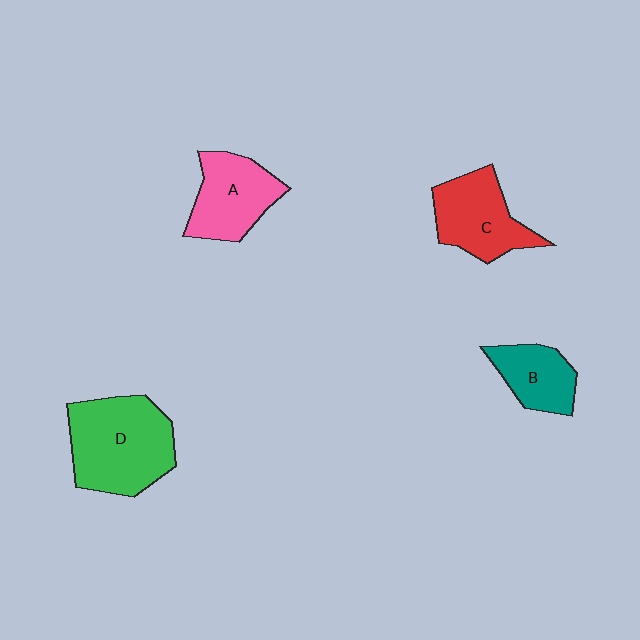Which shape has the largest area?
Shape D (green).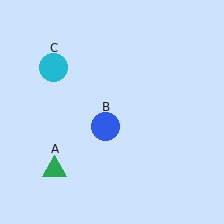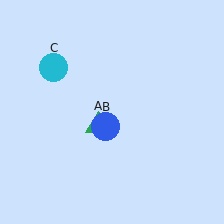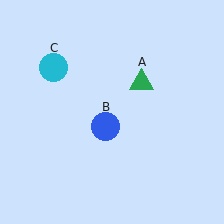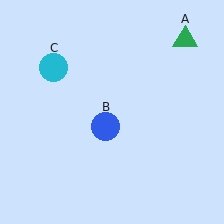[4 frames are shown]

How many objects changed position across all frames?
1 object changed position: green triangle (object A).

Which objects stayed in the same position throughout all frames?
Blue circle (object B) and cyan circle (object C) remained stationary.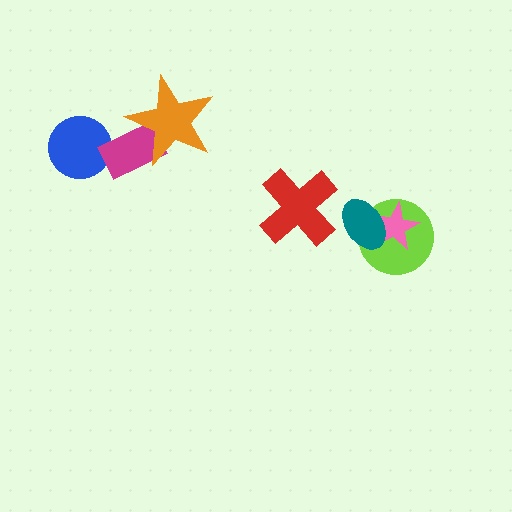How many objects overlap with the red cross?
0 objects overlap with the red cross.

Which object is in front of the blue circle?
The magenta rectangle is in front of the blue circle.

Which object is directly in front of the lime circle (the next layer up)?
The pink star is directly in front of the lime circle.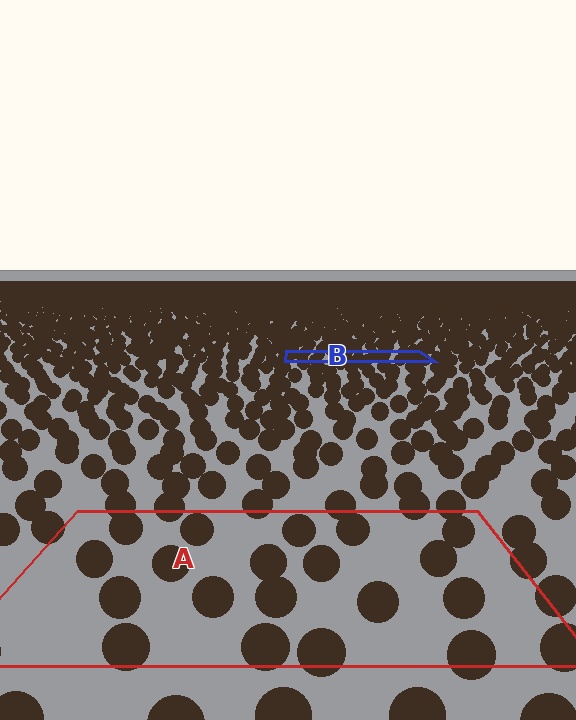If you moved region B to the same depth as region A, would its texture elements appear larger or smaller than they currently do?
They would appear larger. At a closer depth, the same texture elements are projected at a bigger on-screen size.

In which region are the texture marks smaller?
The texture marks are smaller in region B, because it is farther away.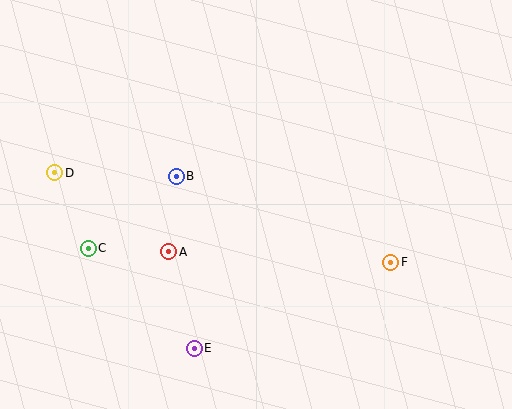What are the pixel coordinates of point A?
Point A is at (169, 252).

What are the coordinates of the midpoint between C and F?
The midpoint between C and F is at (239, 255).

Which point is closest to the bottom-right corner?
Point F is closest to the bottom-right corner.